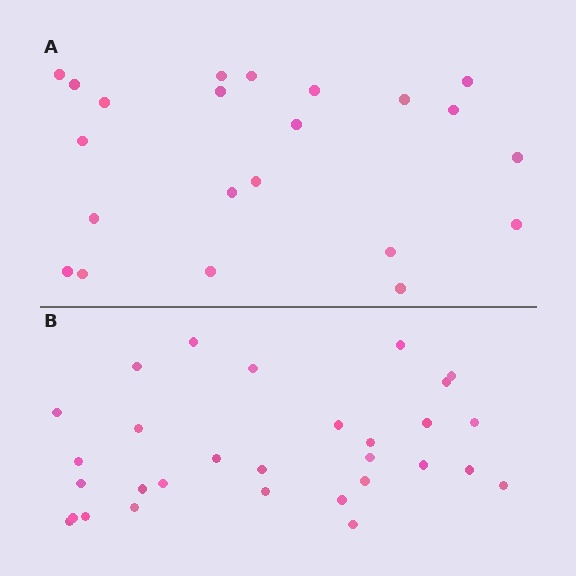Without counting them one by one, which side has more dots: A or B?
Region B (the bottom region) has more dots.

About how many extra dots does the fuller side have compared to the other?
Region B has roughly 8 or so more dots than region A.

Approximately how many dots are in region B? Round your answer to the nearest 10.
About 30 dots.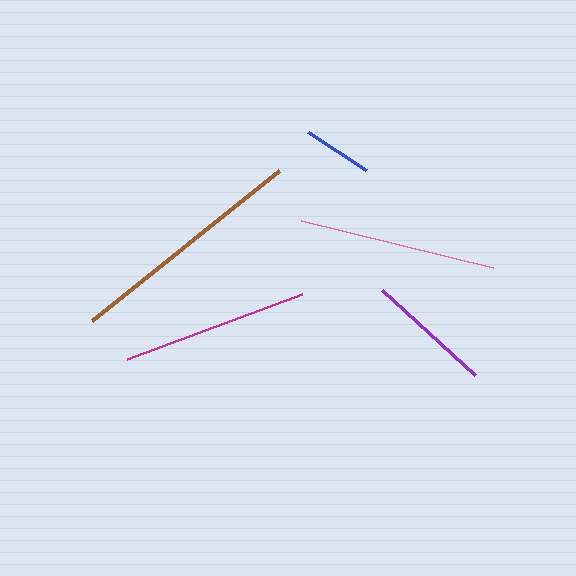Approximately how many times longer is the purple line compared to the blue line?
The purple line is approximately 1.8 times the length of the blue line.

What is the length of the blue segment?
The blue segment is approximately 69 pixels long.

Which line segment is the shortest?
The blue line is the shortest at approximately 69 pixels.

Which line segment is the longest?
The brown line is the longest at approximately 240 pixels.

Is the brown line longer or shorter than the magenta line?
The brown line is longer than the magenta line.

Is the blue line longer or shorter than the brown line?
The brown line is longer than the blue line.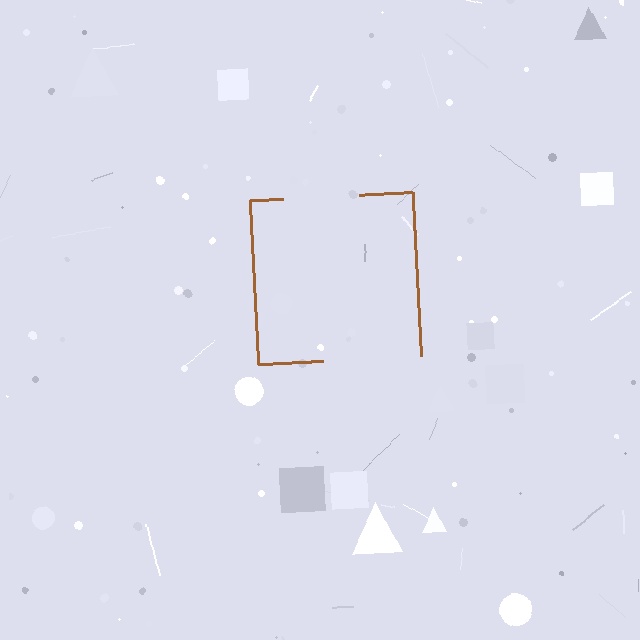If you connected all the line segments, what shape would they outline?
They would outline a square.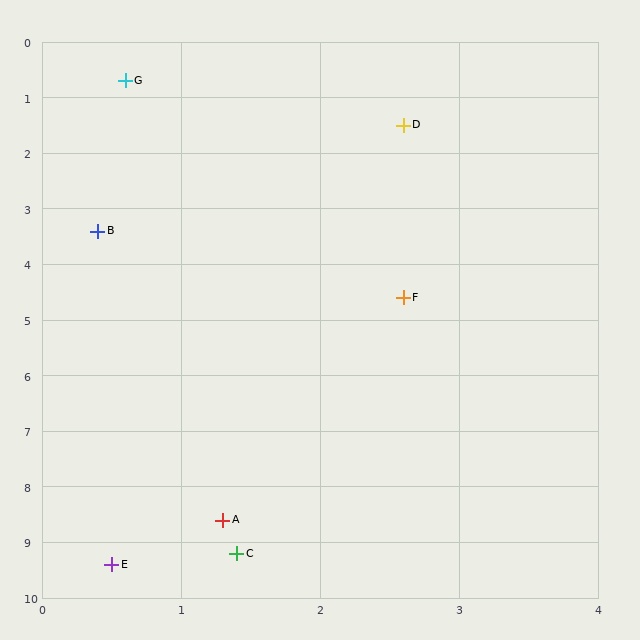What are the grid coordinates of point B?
Point B is at approximately (0.4, 3.4).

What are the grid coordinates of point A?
Point A is at approximately (1.3, 8.6).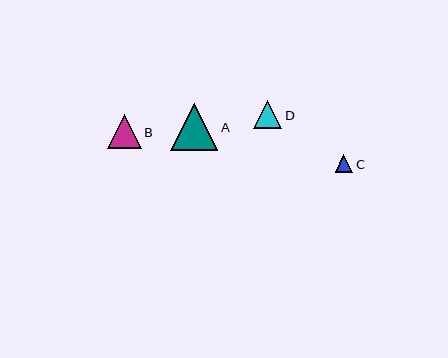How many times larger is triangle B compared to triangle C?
Triangle B is approximately 1.9 times the size of triangle C.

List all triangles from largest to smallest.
From largest to smallest: A, B, D, C.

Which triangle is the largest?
Triangle A is the largest with a size of approximately 48 pixels.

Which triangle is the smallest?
Triangle C is the smallest with a size of approximately 17 pixels.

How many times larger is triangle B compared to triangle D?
Triangle B is approximately 1.2 times the size of triangle D.